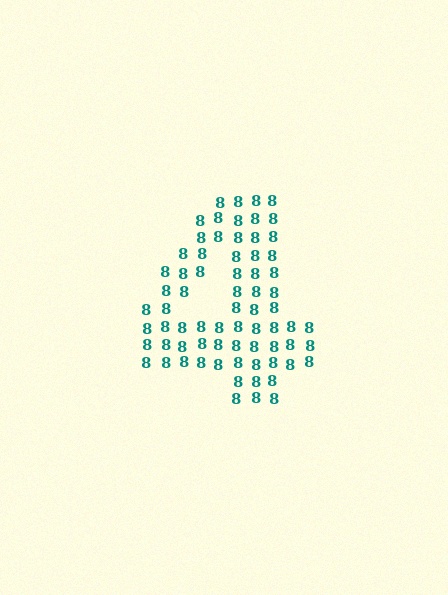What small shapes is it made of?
It is made of small digit 8's.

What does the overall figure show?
The overall figure shows the digit 4.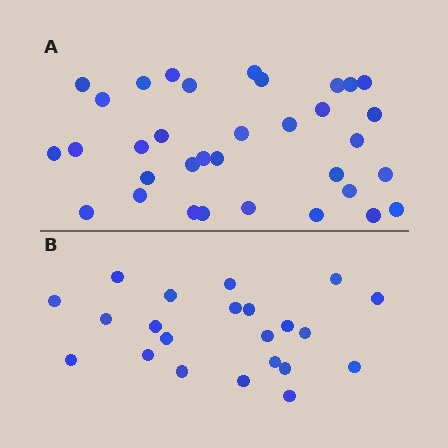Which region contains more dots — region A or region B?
Region A (the top region) has more dots.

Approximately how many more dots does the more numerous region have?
Region A has roughly 12 or so more dots than region B.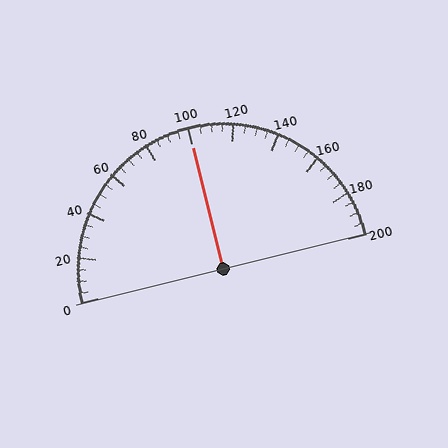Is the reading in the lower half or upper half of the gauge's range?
The reading is in the upper half of the range (0 to 200).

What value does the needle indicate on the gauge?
The needle indicates approximately 100.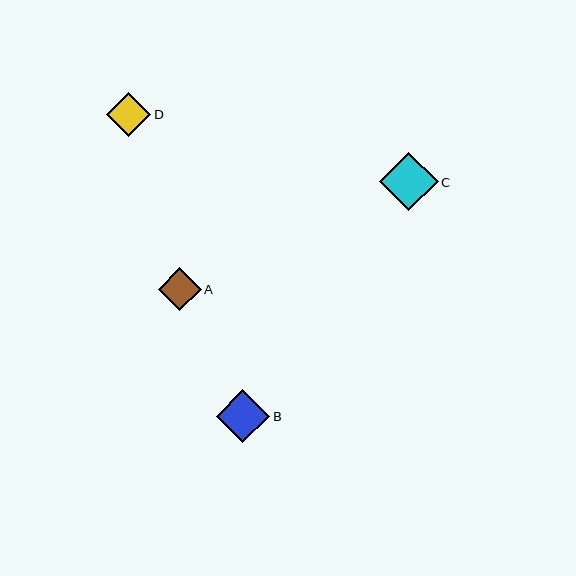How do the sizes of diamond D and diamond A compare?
Diamond D and diamond A are approximately the same size.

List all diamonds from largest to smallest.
From largest to smallest: C, B, D, A.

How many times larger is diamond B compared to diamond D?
Diamond B is approximately 1.2 times the size of diamond D.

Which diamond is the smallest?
Diamond A is the smallest with a size of approximately 43 pixels.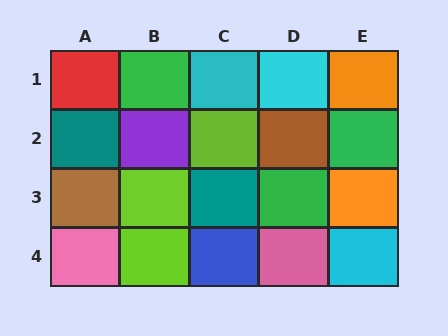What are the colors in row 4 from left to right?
Pink, lime, blue, pink, cyan.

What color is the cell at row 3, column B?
Lime.